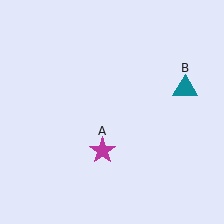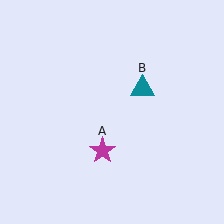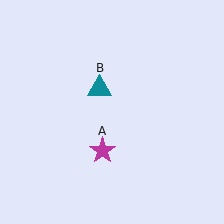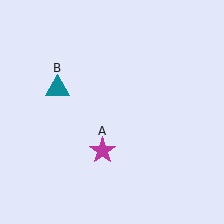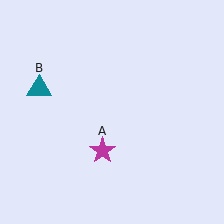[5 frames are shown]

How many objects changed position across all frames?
1 object changed position: teal triangle (object B).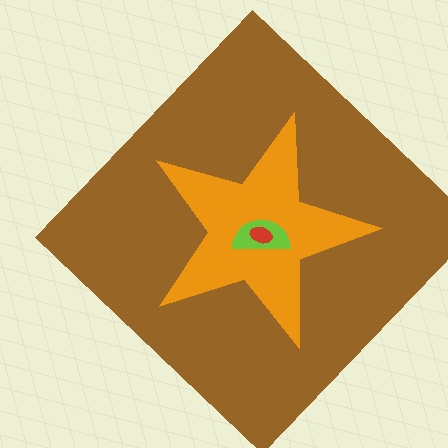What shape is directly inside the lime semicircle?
The red ellipse.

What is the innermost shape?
The red ellipse.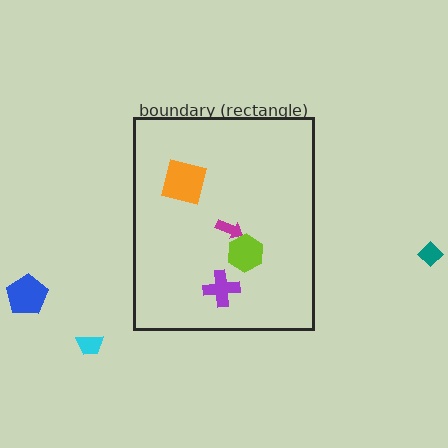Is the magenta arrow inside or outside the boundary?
Inside.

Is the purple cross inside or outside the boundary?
Inside.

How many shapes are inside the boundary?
4 inside, 3 outside.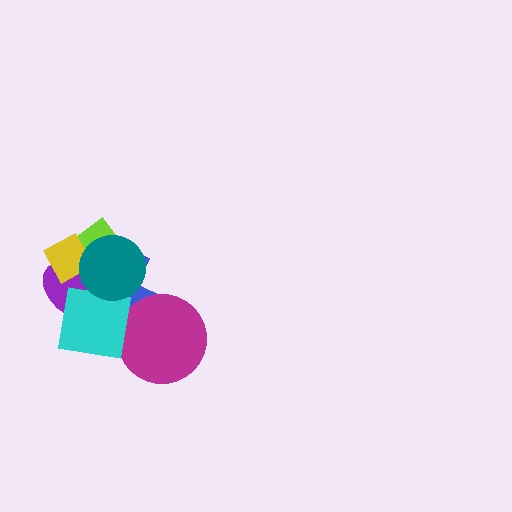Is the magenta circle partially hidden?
Yes, it is partially covered by another shape.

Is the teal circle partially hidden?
No, no other shape covers it.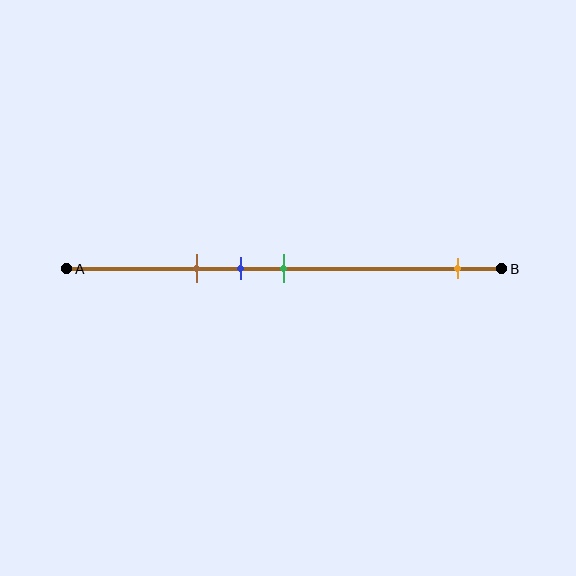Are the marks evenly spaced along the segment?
No, the marks are not evenly spaced.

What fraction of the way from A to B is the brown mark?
The brown mark is approximately 30% (0.3) of the way from A to B.